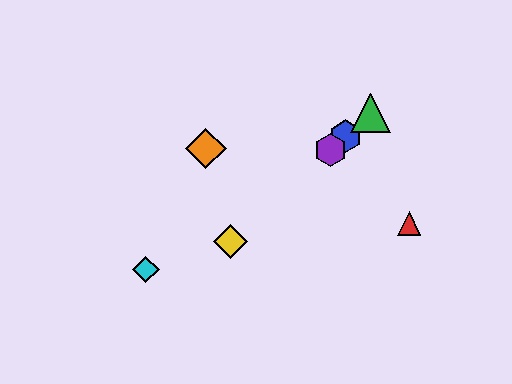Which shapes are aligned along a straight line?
The blue hexagon, the green triangle, the yellow diamond, the purple hexagon are aligned along a straight line.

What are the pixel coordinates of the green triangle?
The green triangle is at (370, 113).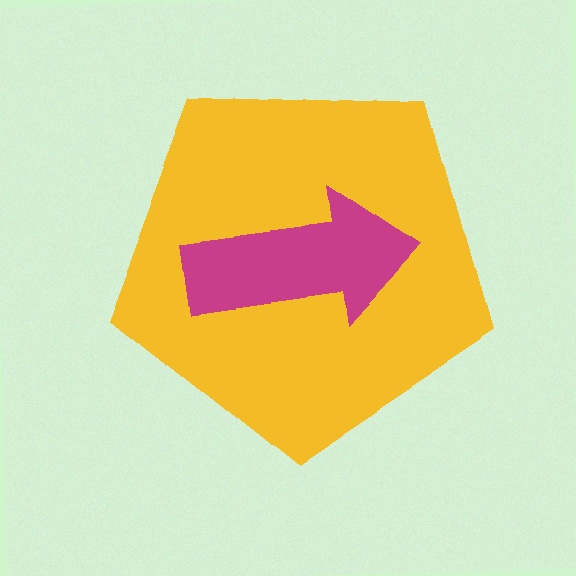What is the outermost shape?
The yellow pentagon.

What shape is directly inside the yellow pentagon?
The magenta arrow.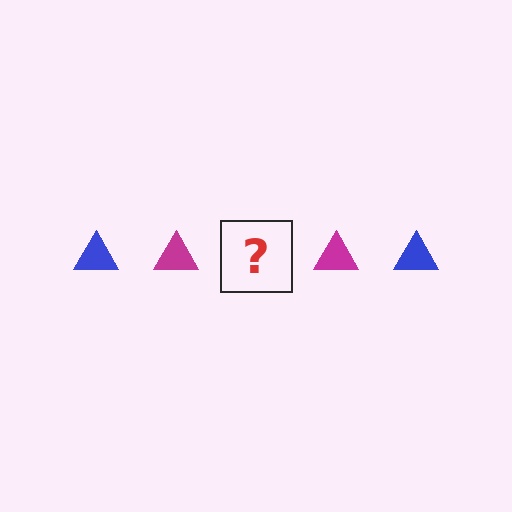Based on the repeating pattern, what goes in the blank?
The blank should be a blue triangle.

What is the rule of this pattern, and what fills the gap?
The rule is that the pattern cycles through blue, magenta triangles. The gap should be filled with a blue triangle.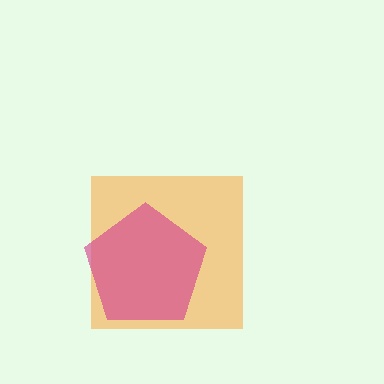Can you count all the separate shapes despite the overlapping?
Yes, there are 2 separate shapes.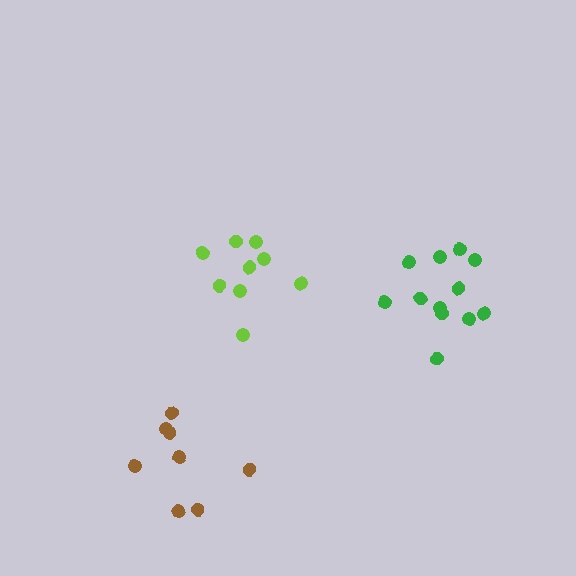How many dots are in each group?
Group 1: 12 dots, Group 2: 9 dots, Group 3: 8 dots (29 total).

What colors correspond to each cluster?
The clusters are colored: green, lime, brown.